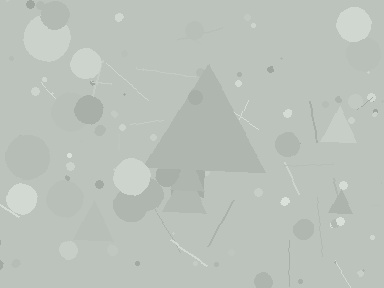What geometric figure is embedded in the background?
A triangle is embedded in the background.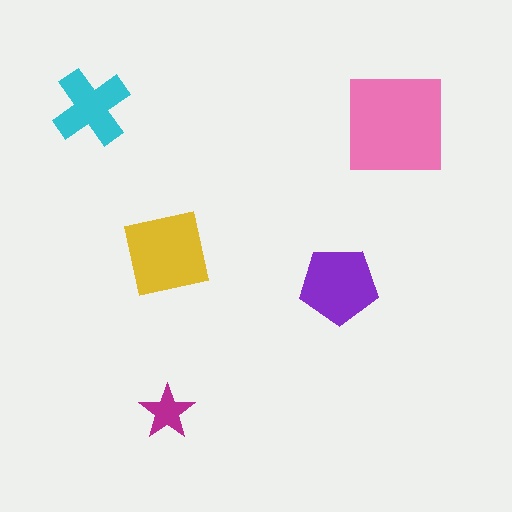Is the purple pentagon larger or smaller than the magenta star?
Larger.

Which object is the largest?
The pink square.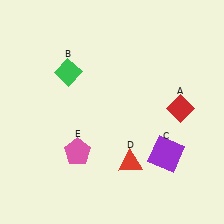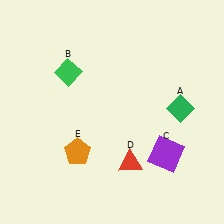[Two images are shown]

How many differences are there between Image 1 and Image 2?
There are 2 differences between the two images.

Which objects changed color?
A changed from red to green. E changed from pink to orange.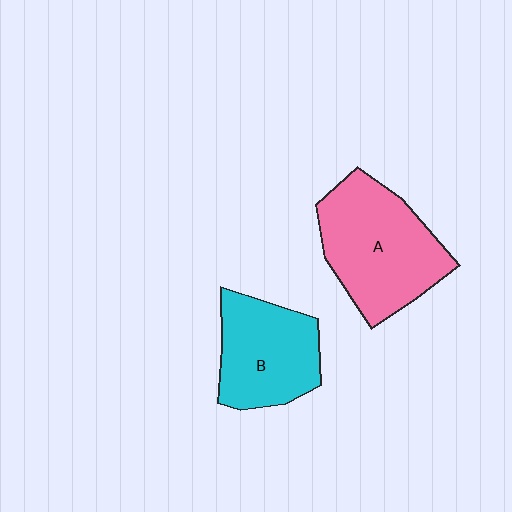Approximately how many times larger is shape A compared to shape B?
Approximately 1.3 times.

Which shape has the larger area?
Shape A (pink).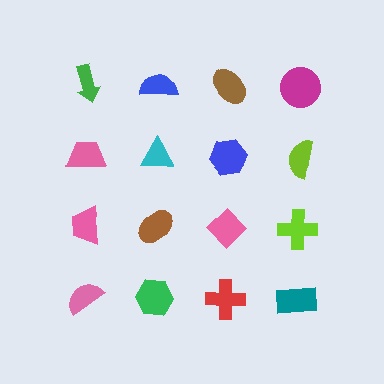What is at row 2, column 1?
A pink trapezoid.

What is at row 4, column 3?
A red cross.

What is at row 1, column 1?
A green arrow.